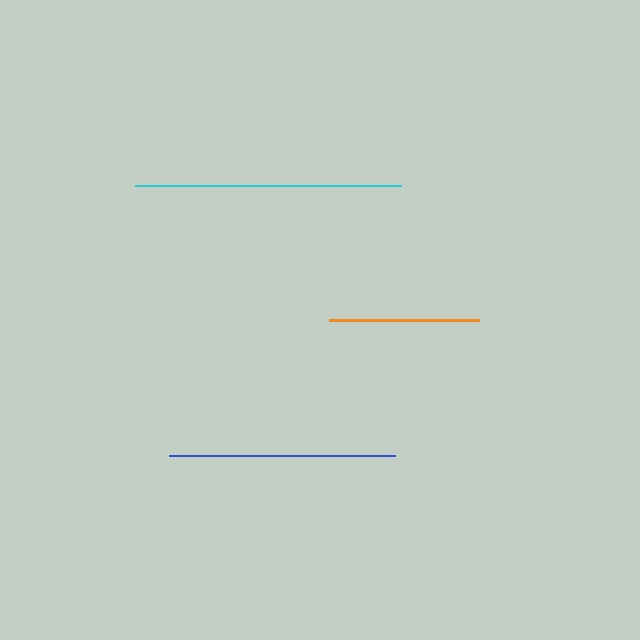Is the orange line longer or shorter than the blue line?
The blue line is longer than the orange line.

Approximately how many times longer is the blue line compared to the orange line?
The blue line is approximately 1.5 times the length of the orange line.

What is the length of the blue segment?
The blue segment is approximately 226 pixels long.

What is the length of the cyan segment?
The cyan segment is approximately 266 pixels long.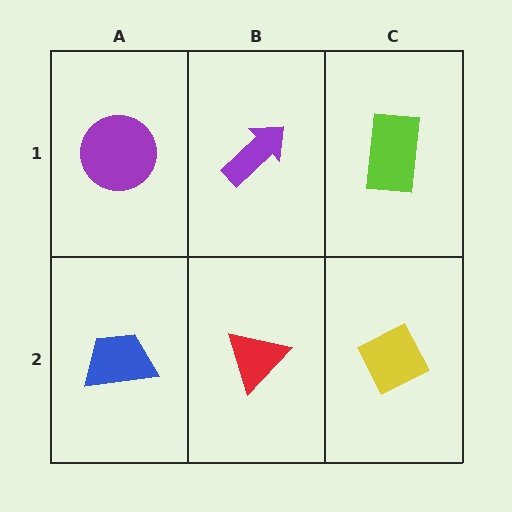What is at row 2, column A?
A blue trapezoid.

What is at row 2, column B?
A red triangle.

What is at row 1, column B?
A purple arrow.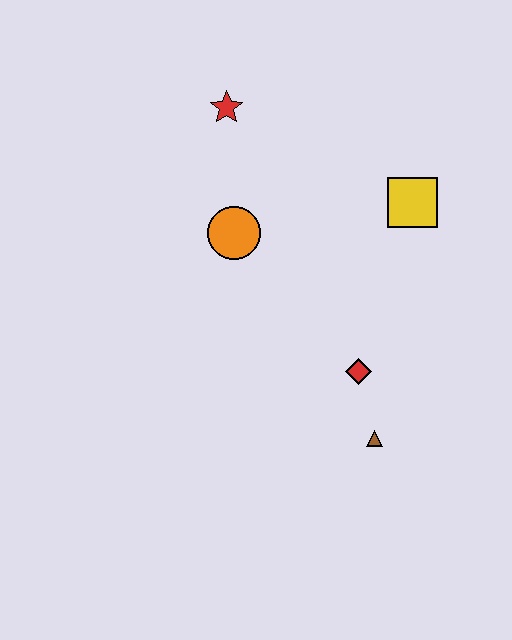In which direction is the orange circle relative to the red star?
The orange circle is below the red star.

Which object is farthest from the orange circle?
The brown triangle is farthest from the orange circle.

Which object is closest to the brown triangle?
The red diamond is closest to the brown triangle.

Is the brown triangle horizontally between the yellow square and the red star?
Yes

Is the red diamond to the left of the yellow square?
Yes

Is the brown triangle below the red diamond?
Yes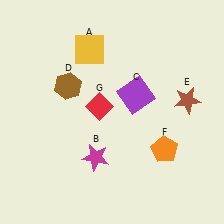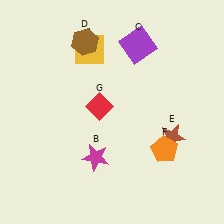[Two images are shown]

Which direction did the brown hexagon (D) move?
The brown hexagon (D) moved up.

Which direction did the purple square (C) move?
The purple square (C) moved up.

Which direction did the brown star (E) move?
The brown star (E) moved down.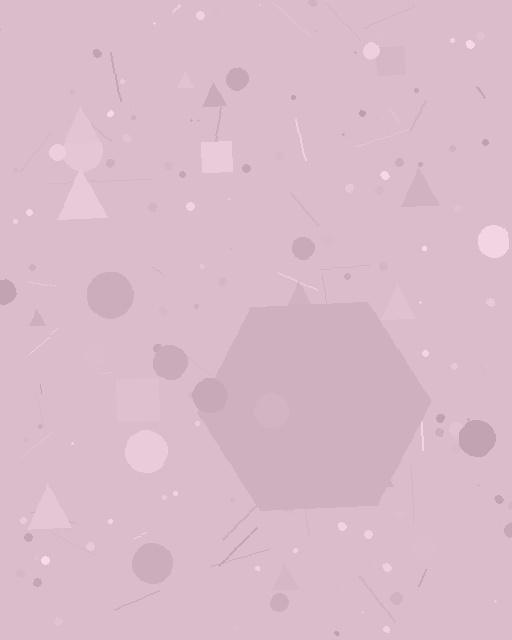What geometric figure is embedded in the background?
A hexagon is embedded in the background.